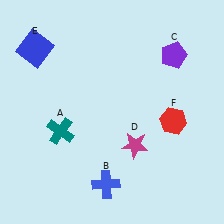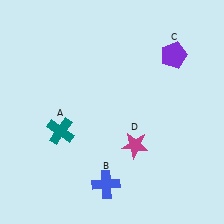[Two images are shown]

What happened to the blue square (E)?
The blue square (E) was removed in Image 2. It was in the top-left area of Image 1.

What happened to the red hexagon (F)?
The red hexagon (F) was removed in Image 2. It was in the bottom-right area of Image 1.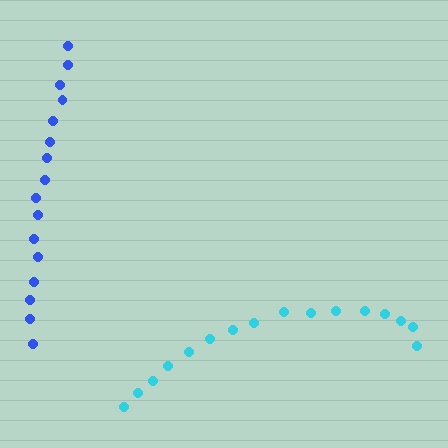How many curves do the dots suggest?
There are 2 distinct paths.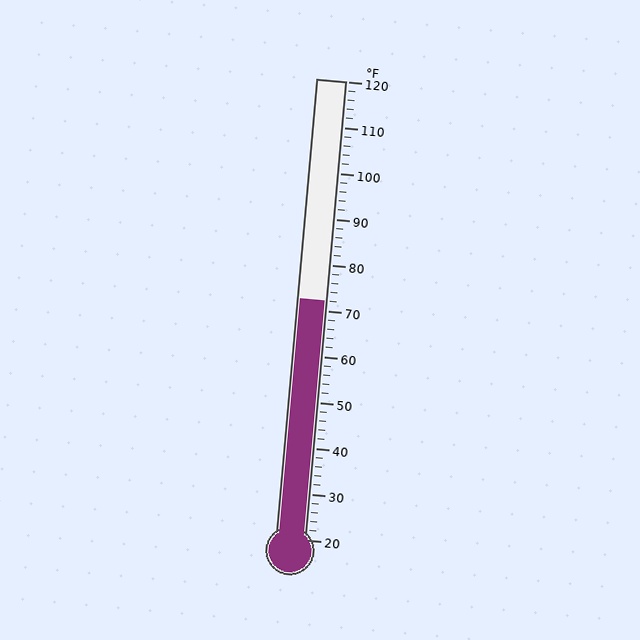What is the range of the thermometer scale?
The thermometer scale ranges from 20°F to 120°F.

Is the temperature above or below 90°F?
The temperature is below 90°F.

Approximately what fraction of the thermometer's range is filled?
The thermometer is filled to approximately 50% of its range.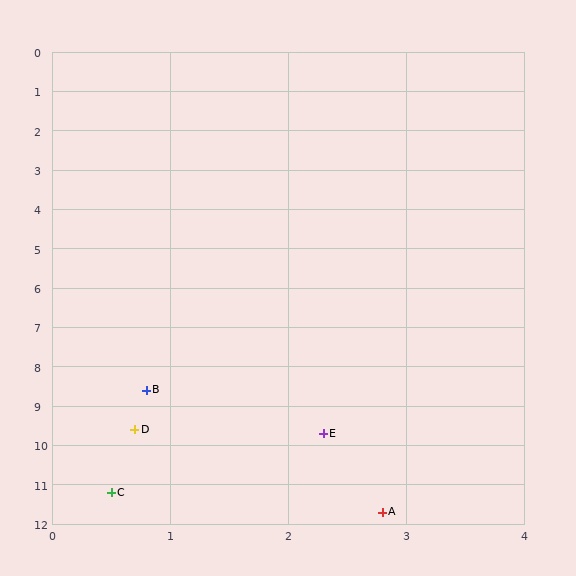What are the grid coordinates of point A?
Point A is at approximately (2.8, 11.7).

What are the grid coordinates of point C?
Point C is at approximately (0.5, 11.2).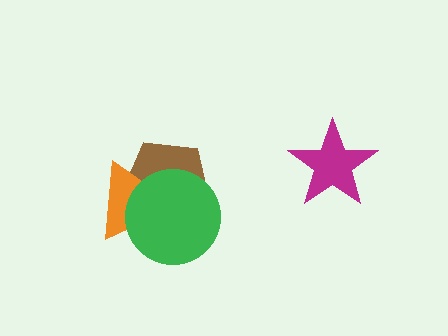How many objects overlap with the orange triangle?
2 objects overlap with the orange triangle.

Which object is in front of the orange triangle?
The green circle is in front of the orange triangle.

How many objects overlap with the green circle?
2 objects overlap with the green circle.